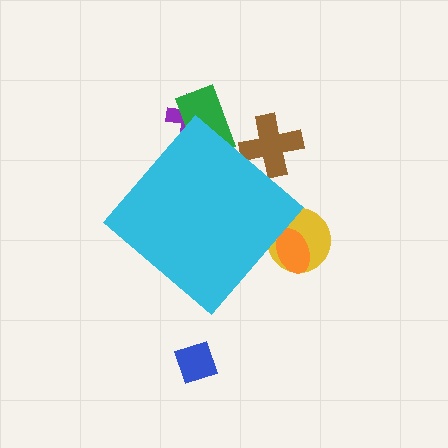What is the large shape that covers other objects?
A cyan diamond.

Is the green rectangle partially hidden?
Yes, the green rectangle is partially hidden behind the cyan diamond.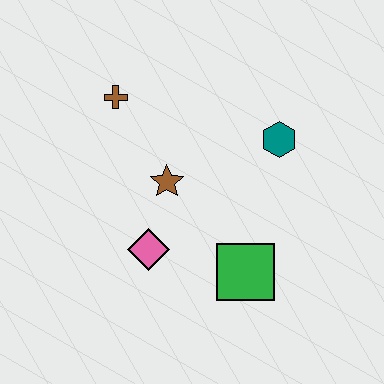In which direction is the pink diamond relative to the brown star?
The pink diamond is below the brown star.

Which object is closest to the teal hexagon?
The brown star is closest to the teal hexagon.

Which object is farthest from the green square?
The brown cross is farthest from the green square.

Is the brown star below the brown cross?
Yes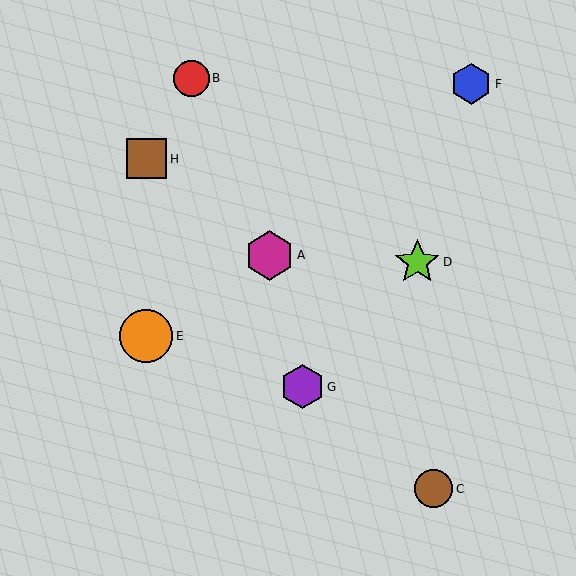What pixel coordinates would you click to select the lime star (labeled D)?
Click at (417, 262) to select the lime star D.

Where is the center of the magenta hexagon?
The center of the magenta hexagon is at (269, 255).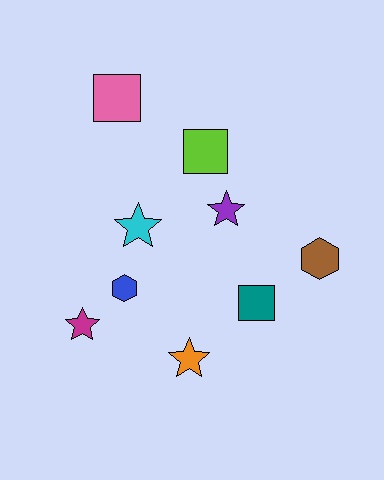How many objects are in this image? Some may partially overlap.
There are 9 objects.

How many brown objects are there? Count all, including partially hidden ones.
There is 1 brown object.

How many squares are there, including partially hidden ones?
There are 3 squares.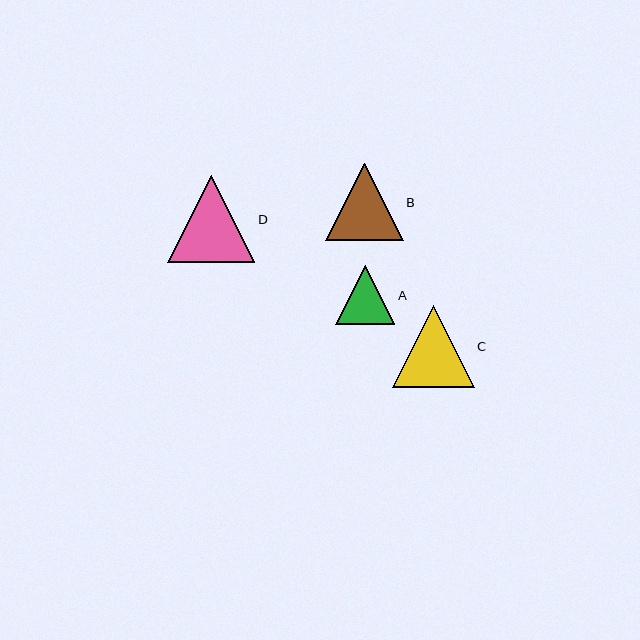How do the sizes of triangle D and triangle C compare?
Triangle D and triangle C are approximately the same size.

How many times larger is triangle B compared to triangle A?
Triangle B is approximately 1.3 times the size of triangle A.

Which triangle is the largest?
Triangle D is the largest with a size of approximately 87 pixels.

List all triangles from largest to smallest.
From largest to smallest: D, C, B, A.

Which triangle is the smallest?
Triangle A is the smallest with a size of approximately 59 pixels.